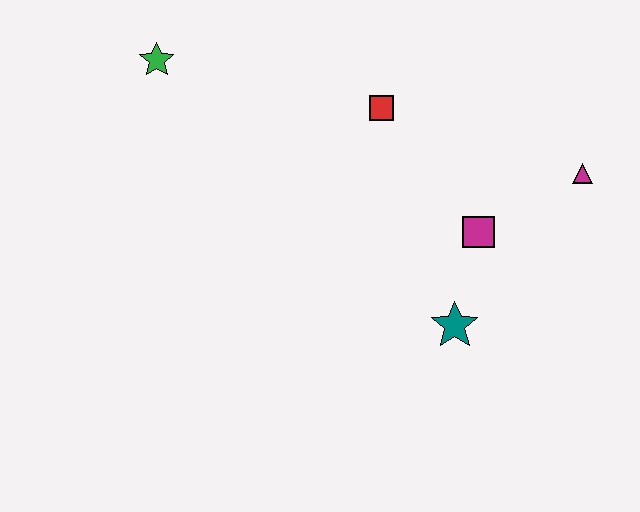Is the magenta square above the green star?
No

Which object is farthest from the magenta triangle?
The green star is farthest from the magenta triangle.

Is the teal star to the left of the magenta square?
Yes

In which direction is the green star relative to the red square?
The green star is to the left of the red square.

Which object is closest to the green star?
The red square is closest to the green star.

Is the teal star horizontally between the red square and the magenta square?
Yes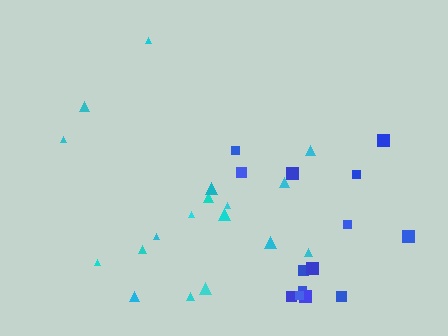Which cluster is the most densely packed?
Cyan.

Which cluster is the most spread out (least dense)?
Blue.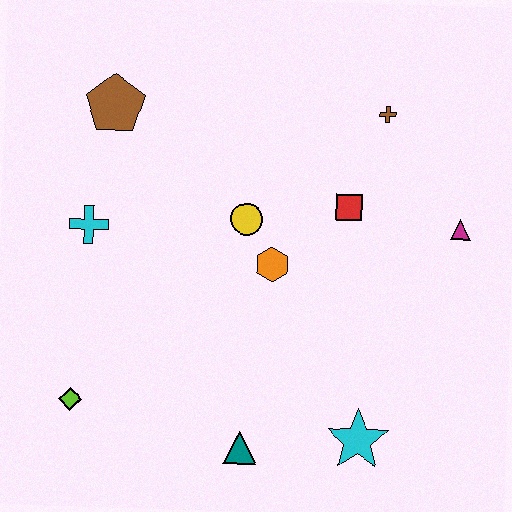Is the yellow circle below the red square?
Yes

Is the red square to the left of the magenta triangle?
Yes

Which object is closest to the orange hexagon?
The yellow circle is closest to the orange hexagon.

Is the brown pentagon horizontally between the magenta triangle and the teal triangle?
No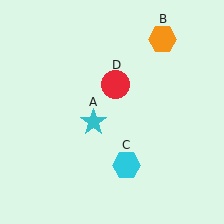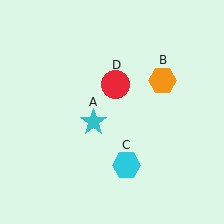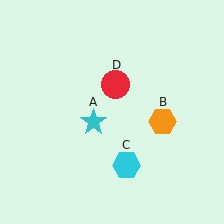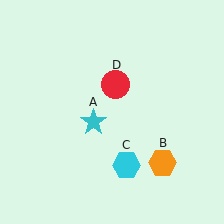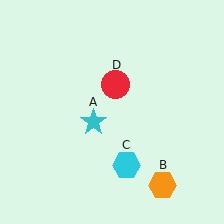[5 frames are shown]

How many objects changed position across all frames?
1 object changed position: orange hexagon (object B).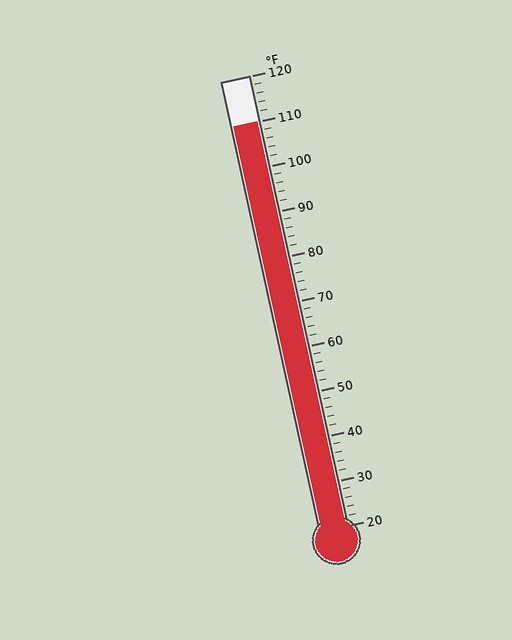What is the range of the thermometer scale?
The thermometer scale ranges from 20°F to 120°F.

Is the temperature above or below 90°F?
The temperature is above 90°F.